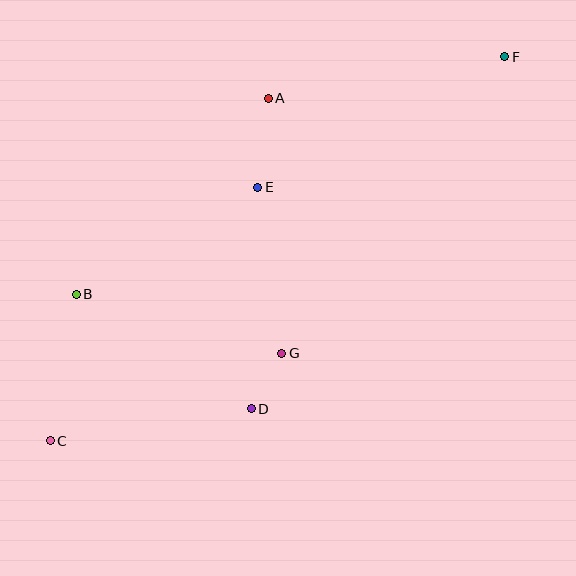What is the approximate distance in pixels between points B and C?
The distance between B and C is approximately 149 pixels.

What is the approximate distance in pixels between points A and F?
The distance between A and F is approximately 240 pixels.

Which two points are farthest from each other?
Points C and F are farthest from each other.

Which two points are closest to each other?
Points D and G are closest to each other.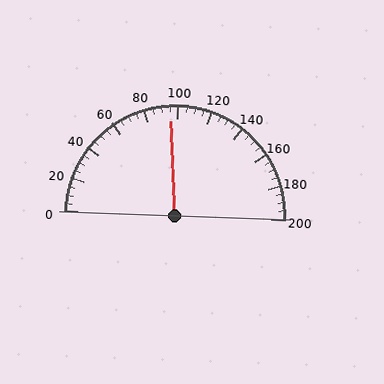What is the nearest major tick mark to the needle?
The nearest major tick mark is 100.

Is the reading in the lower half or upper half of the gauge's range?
The reading is in the lower half of the range (0 to 200).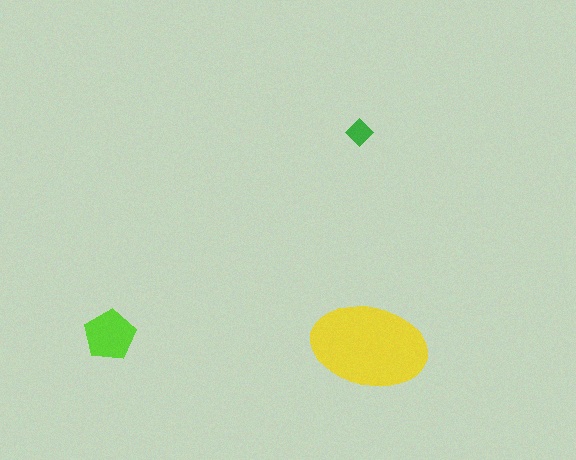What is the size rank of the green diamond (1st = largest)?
3rd.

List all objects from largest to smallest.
The yellow ellipse, the lime pentagon, the green diamond.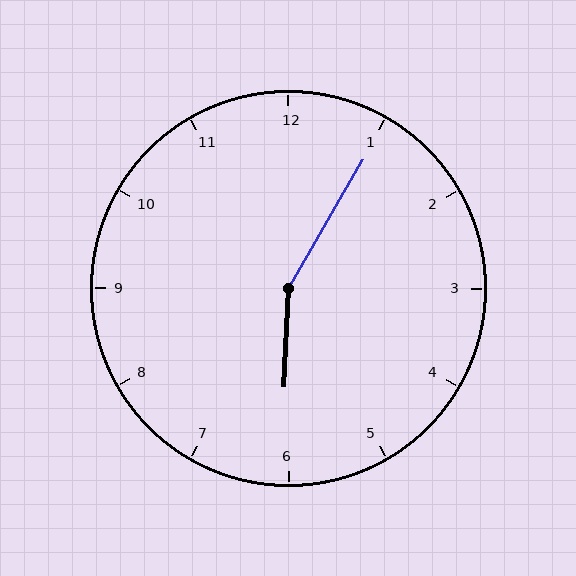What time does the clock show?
6:05.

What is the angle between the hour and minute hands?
Approximately 152 degrees.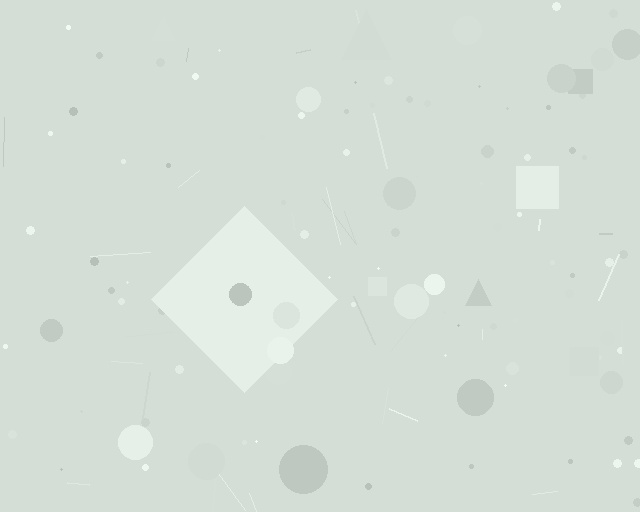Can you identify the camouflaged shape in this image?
The camouflaged shape is a diamond.